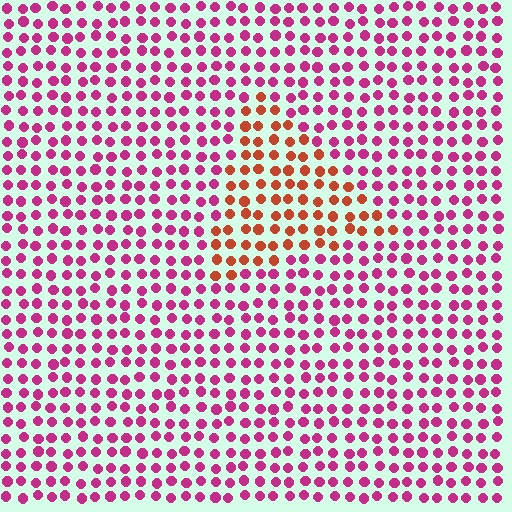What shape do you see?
I see a triangle.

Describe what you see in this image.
The image is filled with small magenta elements in a uniform arrangement. A triangle-shaped region is visible where the elements are tinted to a slightly different hue, forming a subtle color boundary.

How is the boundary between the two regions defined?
The boundary is defined purely by a slight shift in hue (about 46 degrees). Spacing, size, and orientation are identical on both sides.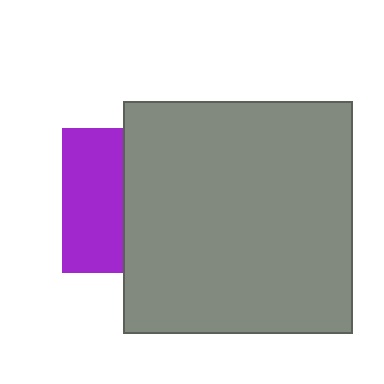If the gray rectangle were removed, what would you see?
You would see the complete purple square.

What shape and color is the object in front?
The object in front is a gray rectangle.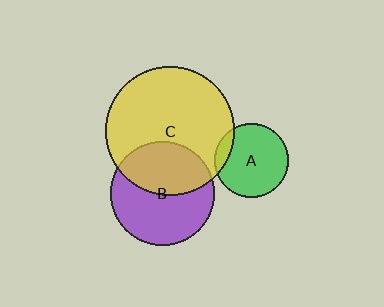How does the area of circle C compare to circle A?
Approximately 3.1 times.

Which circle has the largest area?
Circle C (yellow).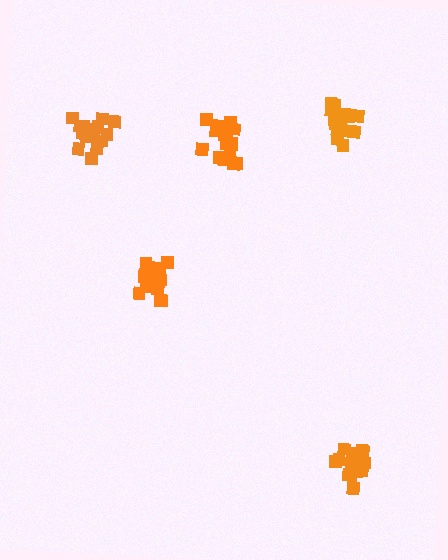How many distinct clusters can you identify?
There are 5 distinct clusters.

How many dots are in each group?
Group 1: 15 dots, Group 2: 17 dots, Group 3: 16 dots, Group 4: 17 dots, Group 5: 18 dots (83 total).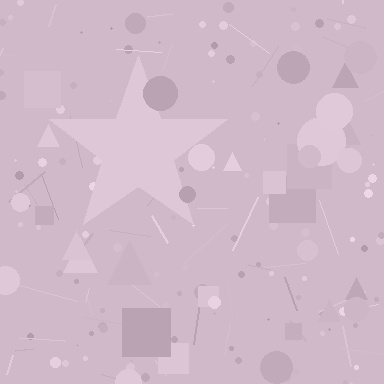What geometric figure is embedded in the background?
A star is embedded in the background.